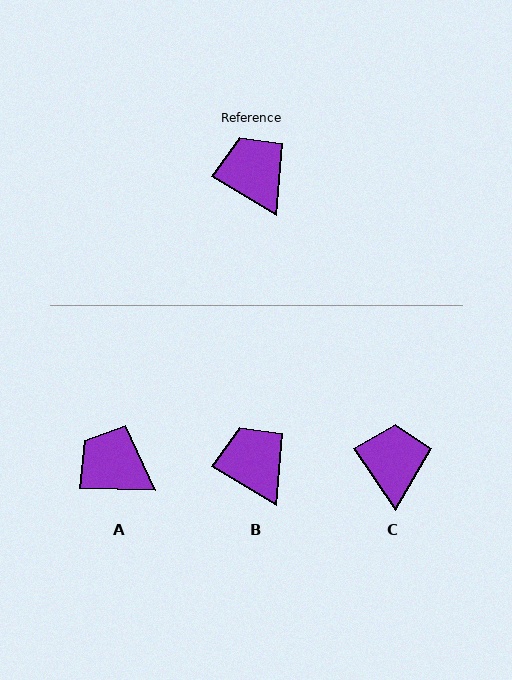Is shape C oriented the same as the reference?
No, it is off by about 25 degrees.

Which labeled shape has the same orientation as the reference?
B.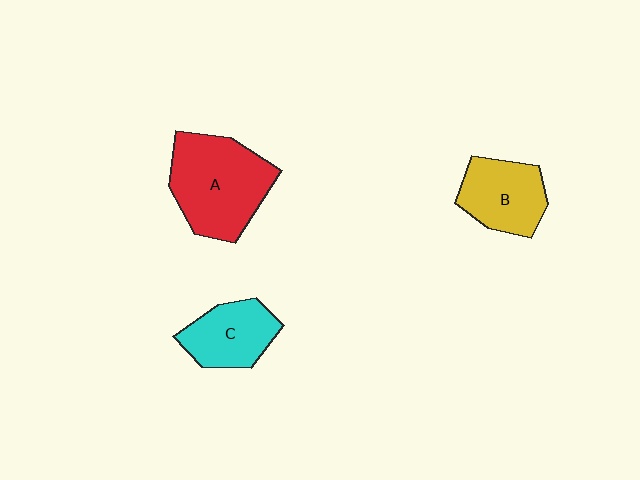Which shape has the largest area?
Shape A (red).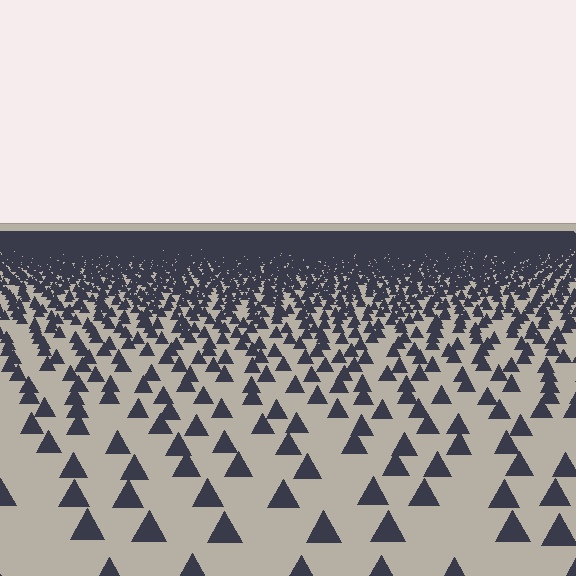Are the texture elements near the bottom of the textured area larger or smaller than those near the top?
Larger. Near the bottom, elements are closer to the viewer and appear at a bigger on-screen size.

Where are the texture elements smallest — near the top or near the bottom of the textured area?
Near the top.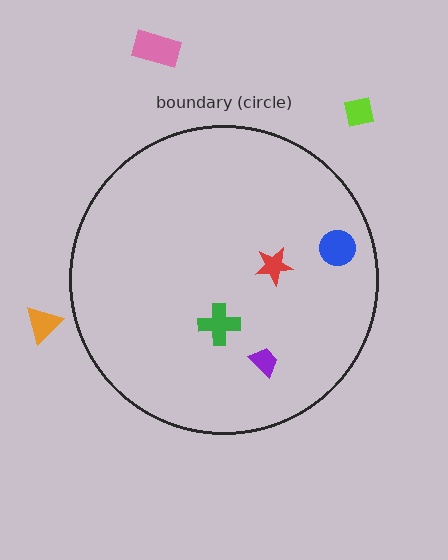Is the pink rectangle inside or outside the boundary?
Outside.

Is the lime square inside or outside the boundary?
Outside.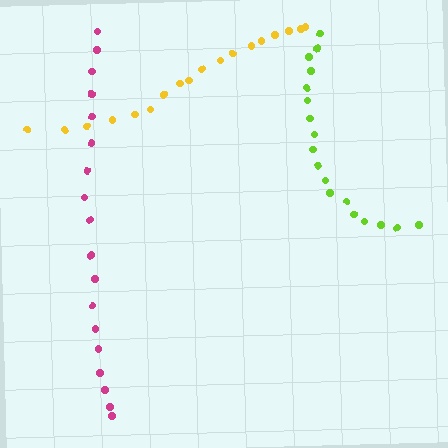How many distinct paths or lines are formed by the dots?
There are 3 distinct paths.